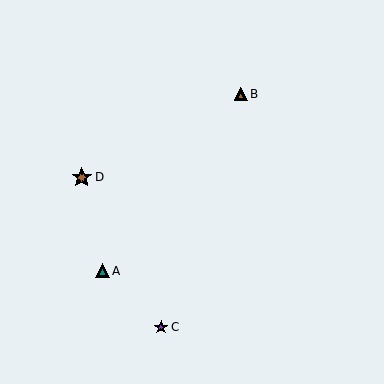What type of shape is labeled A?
Shape A is a teal triangle.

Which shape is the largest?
The brown star (labeled D) is the largest.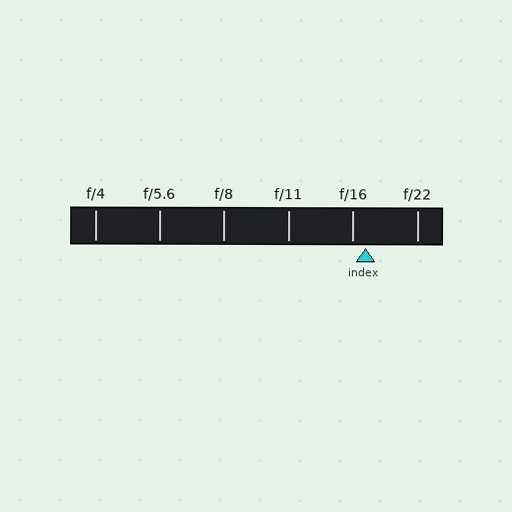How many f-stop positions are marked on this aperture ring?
There are 6 f-stop positions marked.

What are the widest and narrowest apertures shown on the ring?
The widest aperture shown is f/4 and the narrowest is f/22.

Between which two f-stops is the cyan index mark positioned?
The index mark is between f/16 and f/22.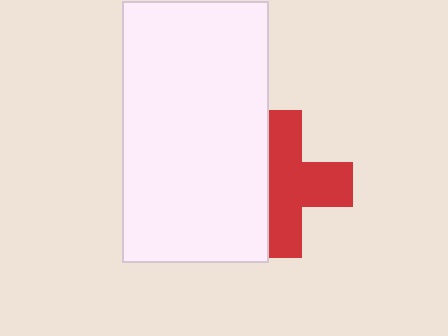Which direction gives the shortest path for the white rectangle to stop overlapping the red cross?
Moving left gives the shortest separation.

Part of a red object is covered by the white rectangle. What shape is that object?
It is a cross.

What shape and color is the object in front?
The object in front is a white rectangle.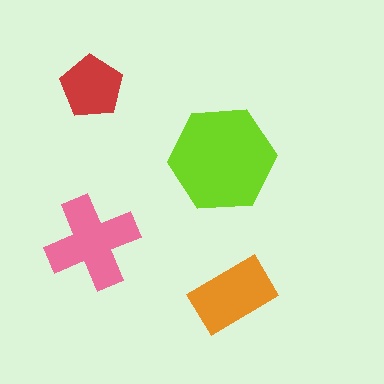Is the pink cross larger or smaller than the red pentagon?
Larger.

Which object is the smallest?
The red pentagon.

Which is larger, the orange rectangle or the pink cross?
The pink cross.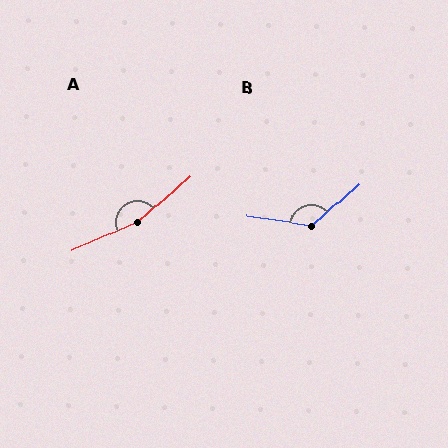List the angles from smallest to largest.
B (130°), A (163°).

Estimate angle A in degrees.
Approximately 163 degrees.